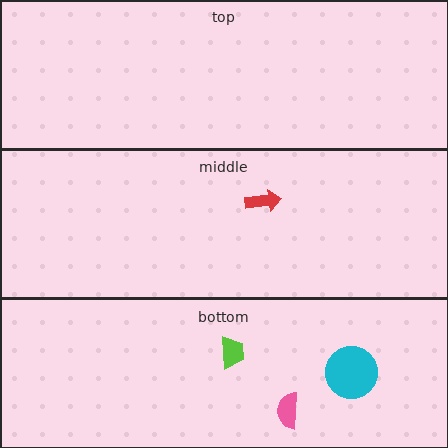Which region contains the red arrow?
The middle region.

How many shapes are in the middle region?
1.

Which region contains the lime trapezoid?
The bottom region.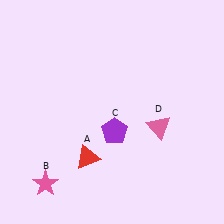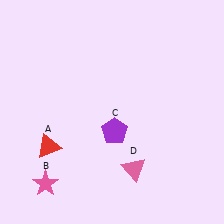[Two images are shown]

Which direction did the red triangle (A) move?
The red triangle (A) moved left.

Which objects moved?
The objects that moved are: the red triangle (A), the pink triangle (D).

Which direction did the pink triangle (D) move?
The pink triangle (D) moved down.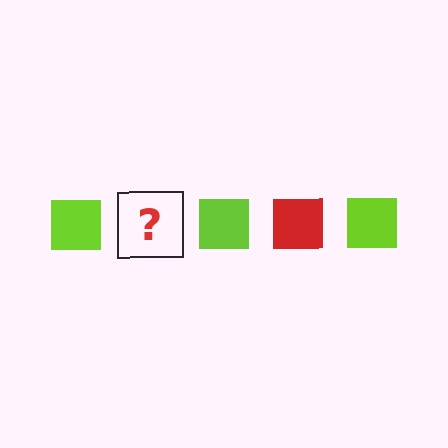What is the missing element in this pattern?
The missing element is a red square.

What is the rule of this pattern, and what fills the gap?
The rule is that the pattern cycles through lime, red squares. The gap should be filled with a red square.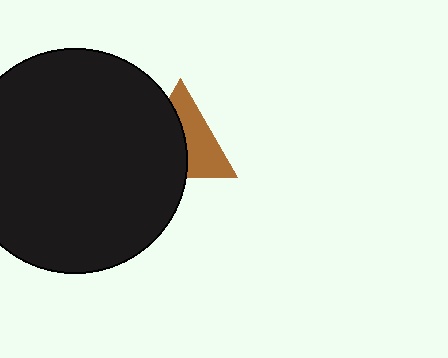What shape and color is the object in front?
The object in front is a black circle.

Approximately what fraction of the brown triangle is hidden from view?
Roughly 51% of the brown triangle is hidden behind the black circle.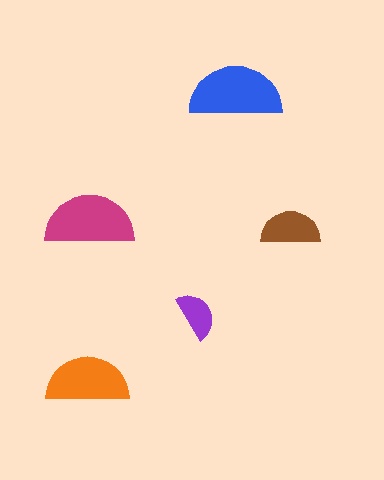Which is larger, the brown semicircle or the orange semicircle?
The orange one.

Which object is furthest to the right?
The brown semicircle is rightmost.